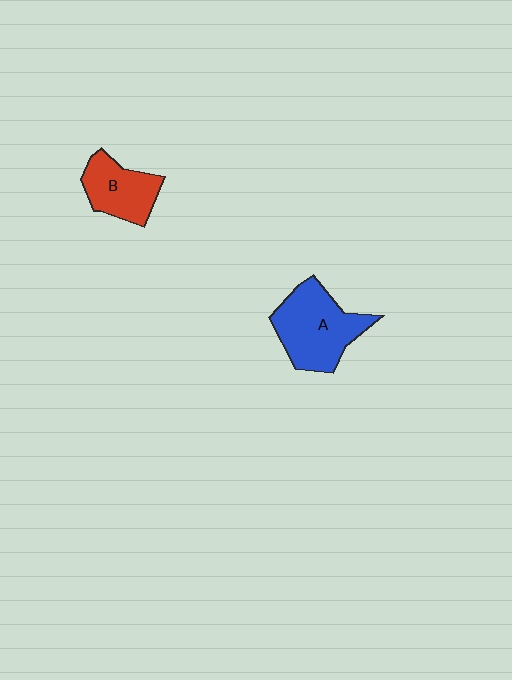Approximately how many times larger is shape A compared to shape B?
Approximately 1.5 times.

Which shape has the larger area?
Shape A (blue).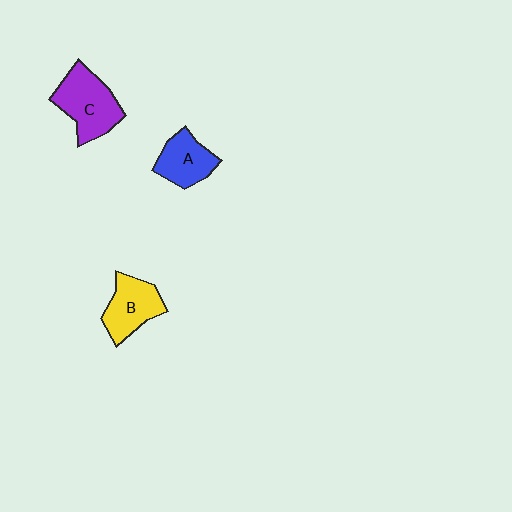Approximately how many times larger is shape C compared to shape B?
Approximately 1.3 times.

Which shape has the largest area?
Shape C (purple).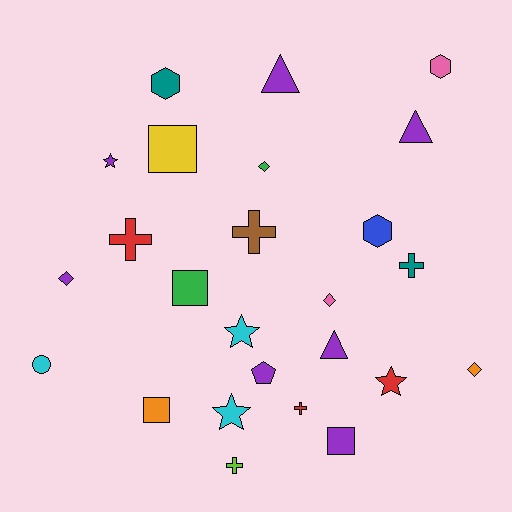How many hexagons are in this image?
There are 3 hexagons.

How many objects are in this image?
There are 25 objects.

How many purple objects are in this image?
There are 7 purple objects.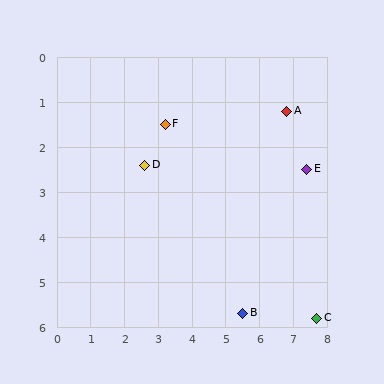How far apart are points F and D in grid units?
Points F and D are about 1.1 grid units apart.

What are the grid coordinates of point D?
Point D is at approximately (2.6, 2.4).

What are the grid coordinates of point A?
Point A is at approximately (6.8, 1.2).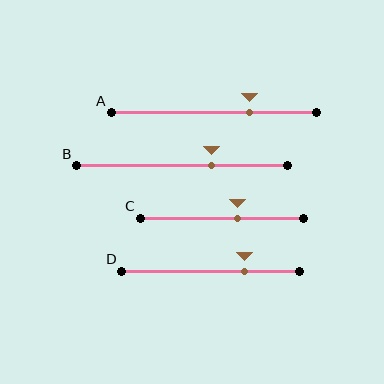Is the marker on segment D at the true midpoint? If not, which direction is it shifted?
No, the marker on segment D is shifted to the right by about 19% of the segment length.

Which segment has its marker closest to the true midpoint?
Segment C has its marker closest to the true midpoint.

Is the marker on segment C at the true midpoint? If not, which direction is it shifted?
No, the marker on segment C is shifted to the right by about 10% of the segment length.